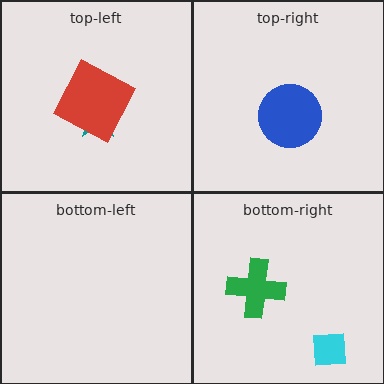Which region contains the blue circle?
The top-right region.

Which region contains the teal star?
The top-left region.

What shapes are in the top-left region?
The teal star, the red square.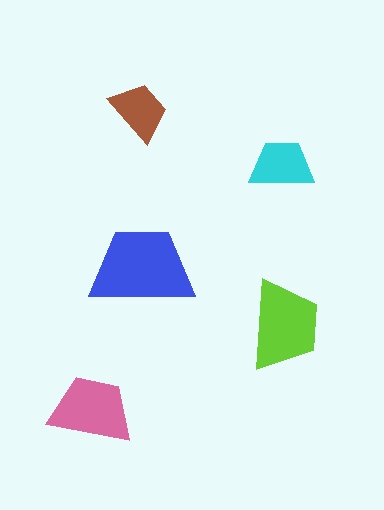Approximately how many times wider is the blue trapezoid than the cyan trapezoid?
About 1.5 times wider.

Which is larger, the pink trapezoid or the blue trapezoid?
The blue one.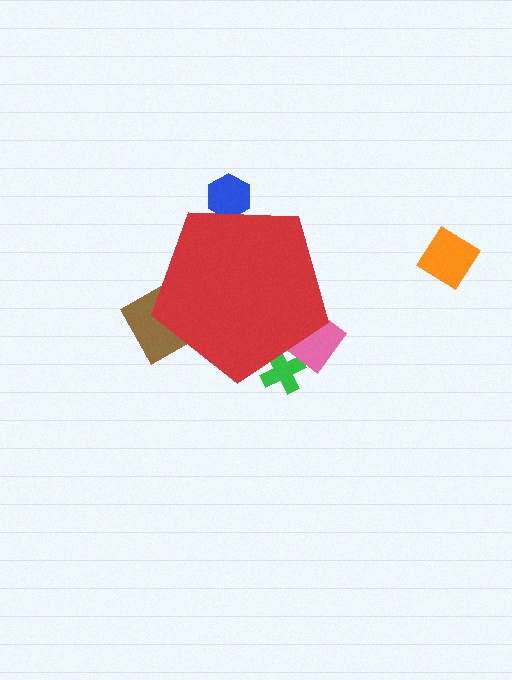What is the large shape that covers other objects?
A red pentagon.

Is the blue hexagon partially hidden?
Yes, the blue hexagon is partially hidden behind the red pentagon.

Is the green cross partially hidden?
Yes, the green cross is partially hidden behind the red pentagon.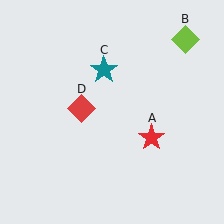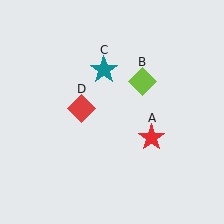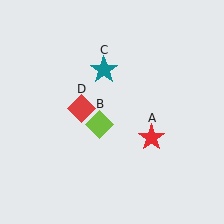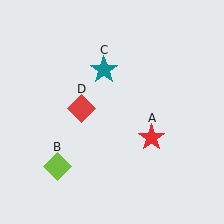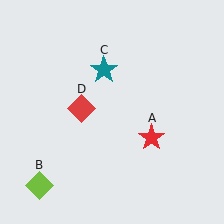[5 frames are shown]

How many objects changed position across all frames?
1 object changed position: lime diamond (object B).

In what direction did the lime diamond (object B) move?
The lime diamond (object B) moved down and to the left.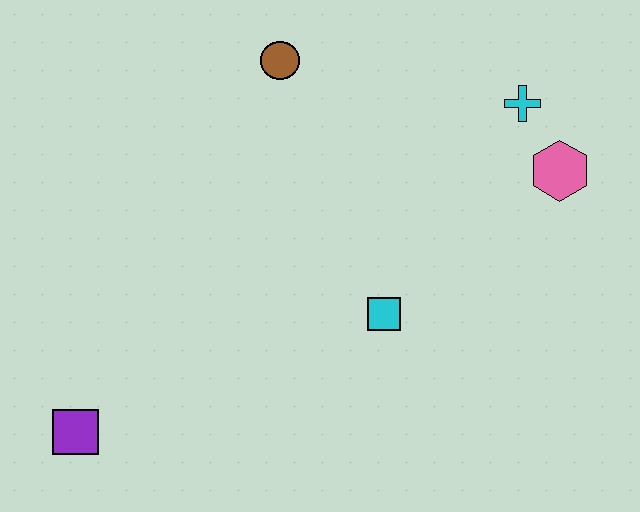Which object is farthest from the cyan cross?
The purple square is farthest from the cyan cross.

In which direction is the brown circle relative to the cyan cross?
The brown circle is to the left of the cyan cross.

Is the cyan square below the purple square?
No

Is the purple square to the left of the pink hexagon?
Yes